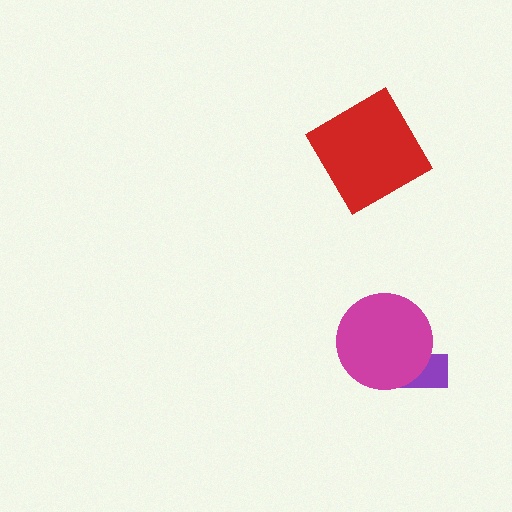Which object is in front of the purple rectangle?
The magenta circle is in front of the purple rectangle.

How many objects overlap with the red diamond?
0 objects overlap with the red diamond.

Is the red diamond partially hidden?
No, no other shape covers it.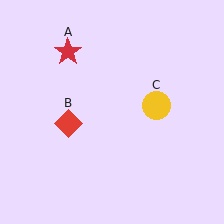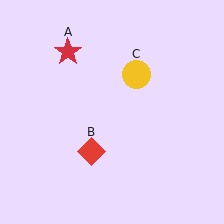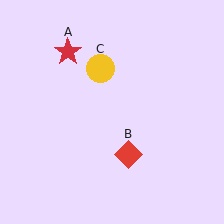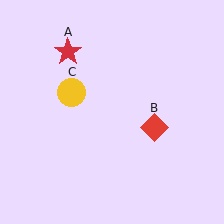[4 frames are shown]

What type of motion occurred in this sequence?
The red diamond (object B), yellow circle (object C) rotated counterclockwise around the center of the scene.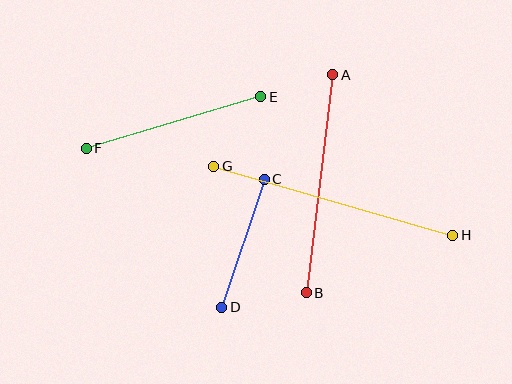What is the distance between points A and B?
The distance is approximately 220 pixels.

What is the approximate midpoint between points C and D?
The midpoint is at approximately (243, 243) pixels.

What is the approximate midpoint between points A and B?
The midpoint is at approximately (319, 184) pixels.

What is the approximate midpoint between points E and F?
The midpoint is at approximately (174, 123) pixels.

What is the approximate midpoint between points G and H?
The midpoint is at approximately (333, 201) pixels.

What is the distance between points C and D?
The distance is approximately 135 pixels.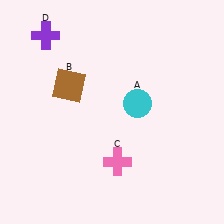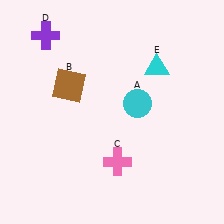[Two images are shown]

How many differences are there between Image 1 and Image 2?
There is 1 difference between the two images.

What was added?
A cyan triangle (E) was added in Image 2.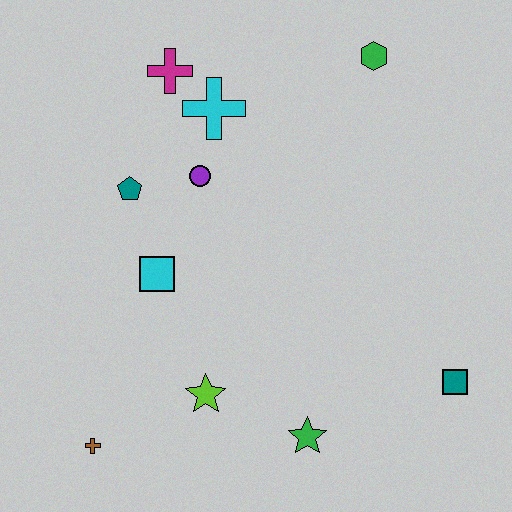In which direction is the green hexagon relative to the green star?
The green hexagon is above the green star.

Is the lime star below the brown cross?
No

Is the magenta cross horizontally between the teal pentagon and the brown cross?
No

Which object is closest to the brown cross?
The lime star is closest to the brown cross.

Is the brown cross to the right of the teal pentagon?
No